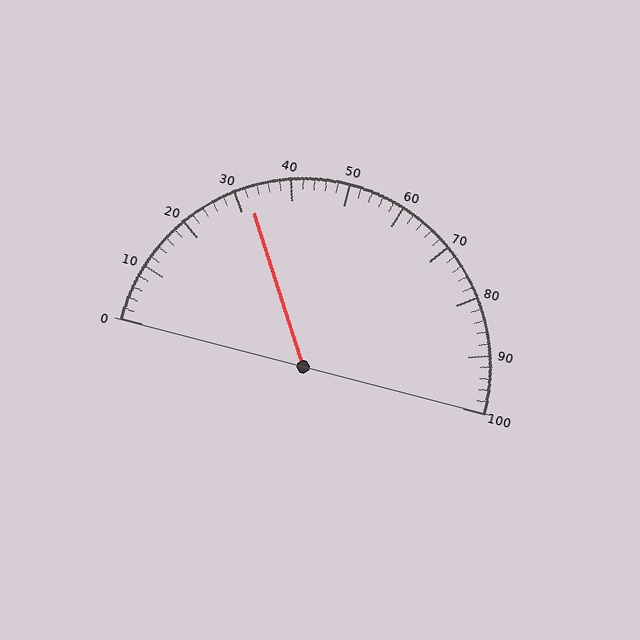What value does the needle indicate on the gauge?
The needle indicates approximately 32.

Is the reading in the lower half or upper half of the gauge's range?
The reading is in the lower half of the range (0 to 100).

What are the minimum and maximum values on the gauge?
The gauge ranges from 0 to 100.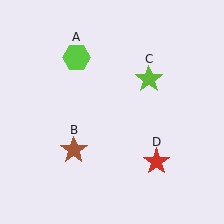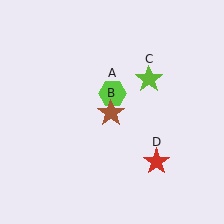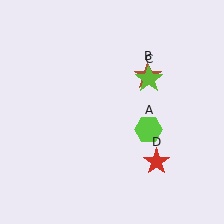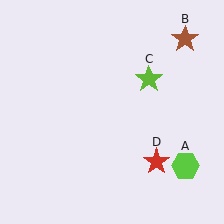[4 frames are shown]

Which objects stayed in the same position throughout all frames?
Lime star (object C) and red star (object D) remained stationary.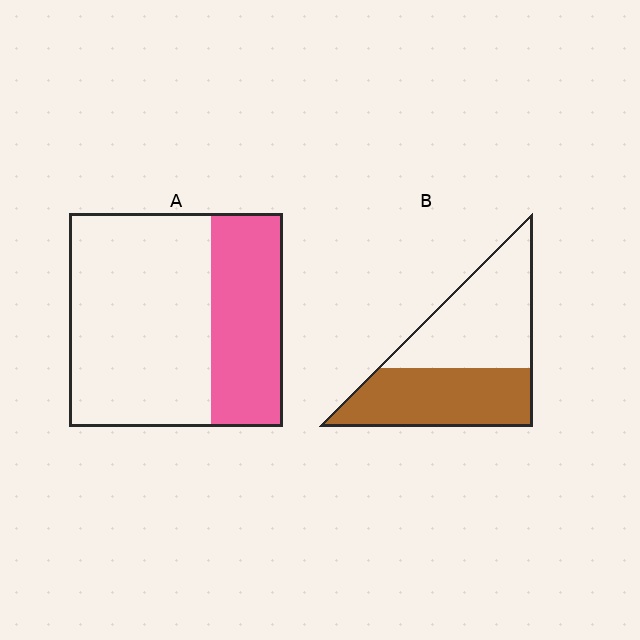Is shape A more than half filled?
No.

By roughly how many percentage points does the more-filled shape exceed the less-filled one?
By roughly 15 percentage points (B over A).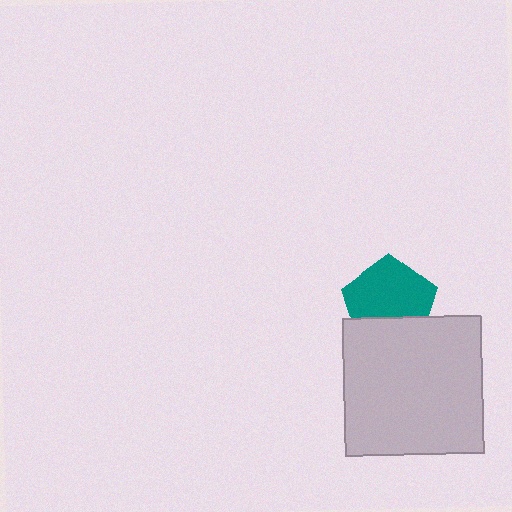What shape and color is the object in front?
The object in front is a light gray square.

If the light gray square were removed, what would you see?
You would see the complete teal pentagon.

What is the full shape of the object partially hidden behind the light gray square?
The partially hidden object is a teal pentagon.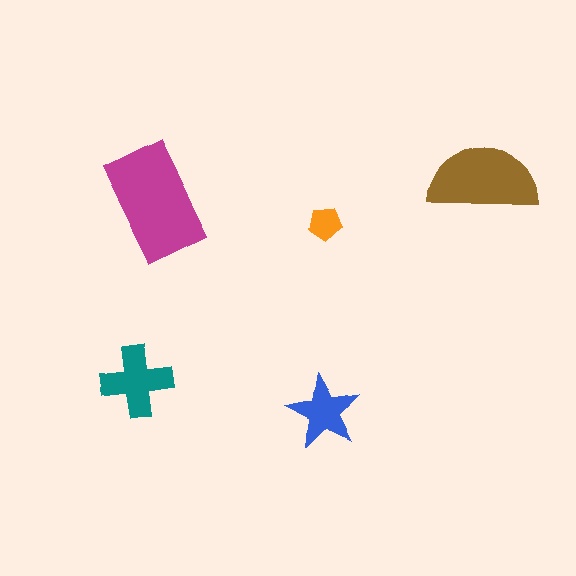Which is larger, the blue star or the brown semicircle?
The brown semicircle.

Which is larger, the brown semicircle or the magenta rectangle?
The magenta rectangle.